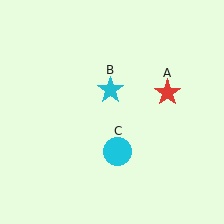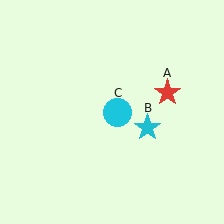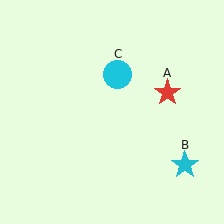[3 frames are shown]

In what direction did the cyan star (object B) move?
The cyan star (object B) moved down and to the right.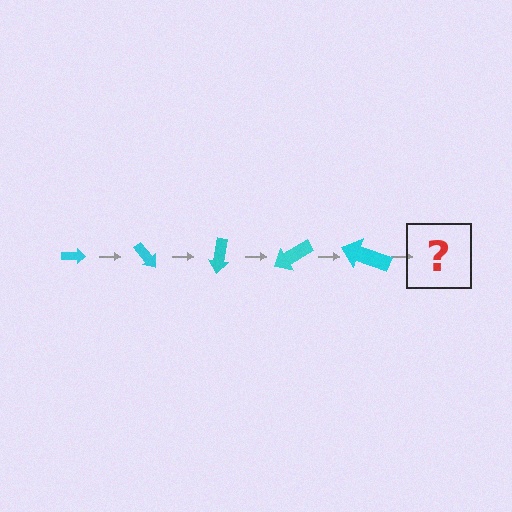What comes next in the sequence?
The next element should be an arrow, larger than the previous one and rotated 250 degrees from the start.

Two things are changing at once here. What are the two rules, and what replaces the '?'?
The two rules are that the arrow grows larger each step and it rotates 50 degrees each step. The '?' should be an arrow, larger than the previous one and rotated 250 degrees from the start.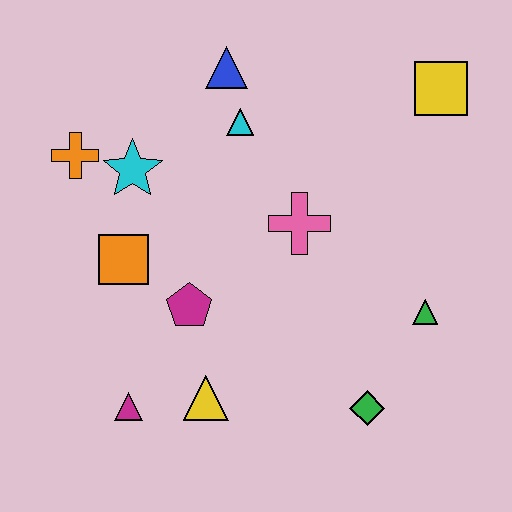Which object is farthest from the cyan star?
The green diamond is farthest from the cyan star.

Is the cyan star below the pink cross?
No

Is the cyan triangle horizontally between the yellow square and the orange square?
Yes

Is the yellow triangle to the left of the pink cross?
Yes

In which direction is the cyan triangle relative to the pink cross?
The cyan triangle is above the pink cross.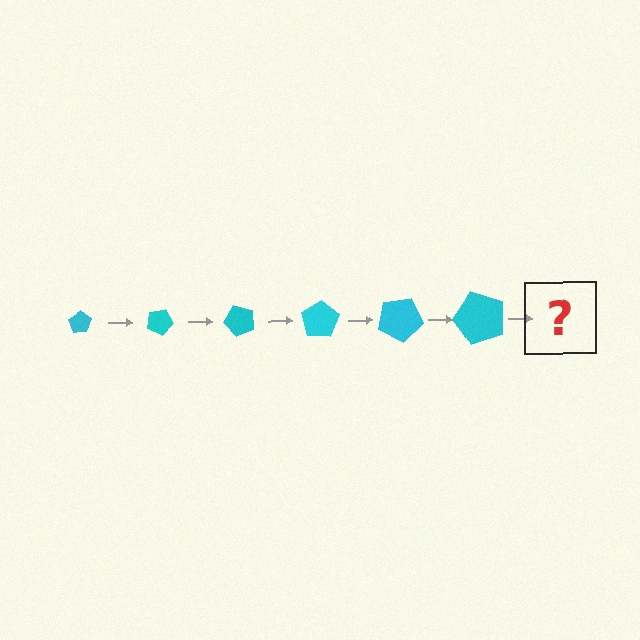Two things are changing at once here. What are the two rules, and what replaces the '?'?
The two rules are that the pentagon grows larger each step and it rotates 25 degrees each step. The '?' should be a pentagon, larger than the previous one and rotated 150 degrees from the start.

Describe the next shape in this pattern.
It should be a pentagon, larger than the previous one and rotated 150 degrees from the start.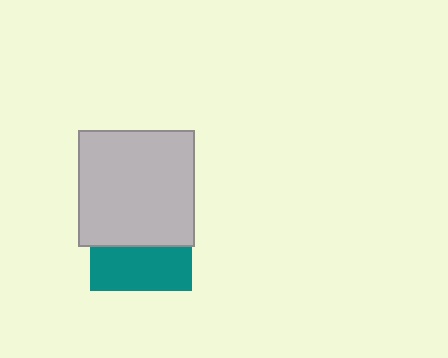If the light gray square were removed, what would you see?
You would see the complete teal square.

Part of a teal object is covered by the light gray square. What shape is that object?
It is a square.